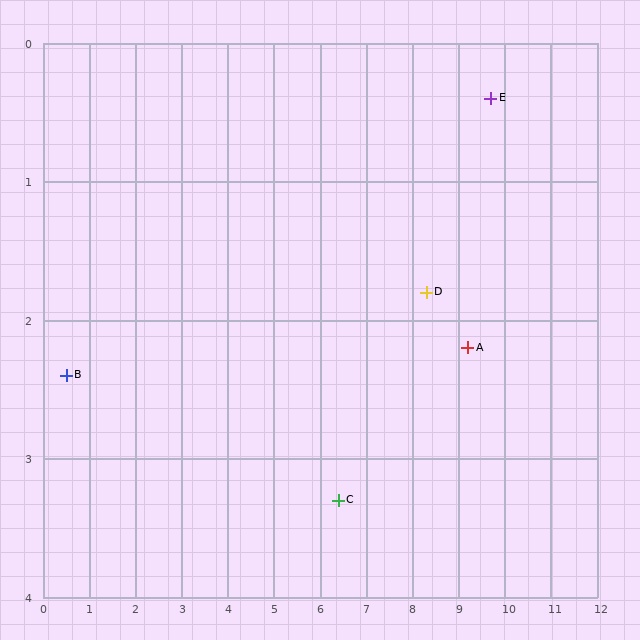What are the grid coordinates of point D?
Point D is at approximately (8.3, 1.8).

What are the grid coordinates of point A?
Point A is at approximately (9.2, 2.2).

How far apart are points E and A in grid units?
Points E and A are about 1.9 grid units apart.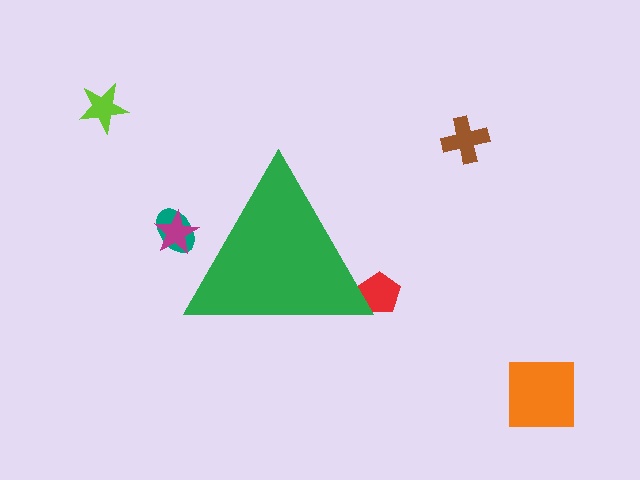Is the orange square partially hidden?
No, the orange square is fully visible.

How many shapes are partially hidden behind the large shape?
3 shapes are partially hidden.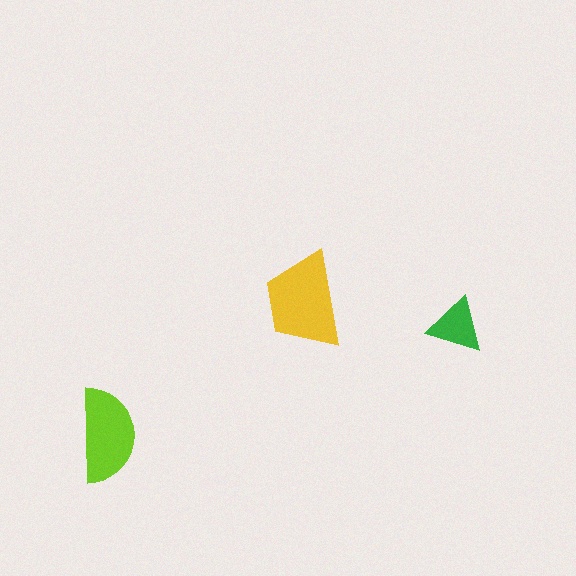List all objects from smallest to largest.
The green triangle, the lime semicircle, the yellow trapezoid.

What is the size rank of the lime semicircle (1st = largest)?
2nd.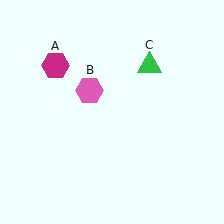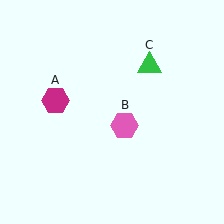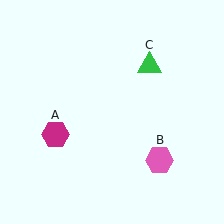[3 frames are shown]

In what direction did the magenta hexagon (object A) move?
The magenta hexagon (object A) moved down.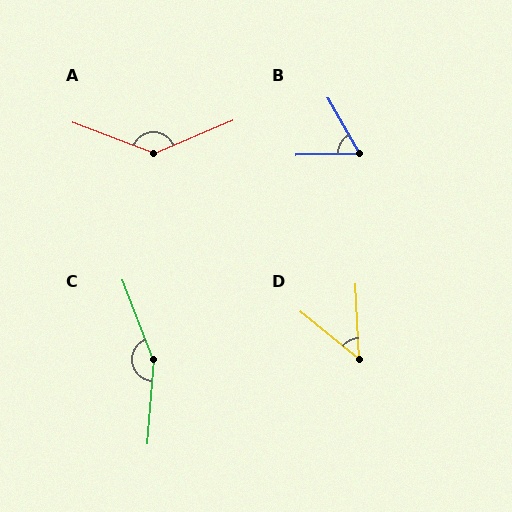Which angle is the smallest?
D, at approximately 48 degrees.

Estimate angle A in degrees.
Approximately 136 degrees.